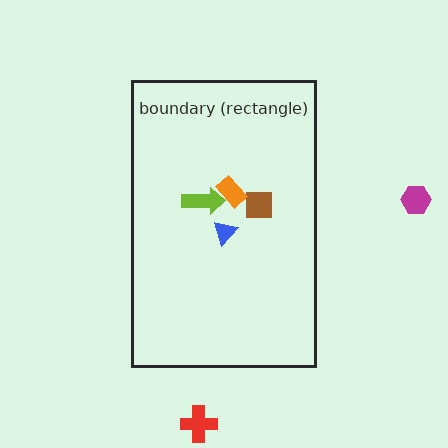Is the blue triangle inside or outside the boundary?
Inside.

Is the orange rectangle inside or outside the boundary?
Inside.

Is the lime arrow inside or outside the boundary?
Inside.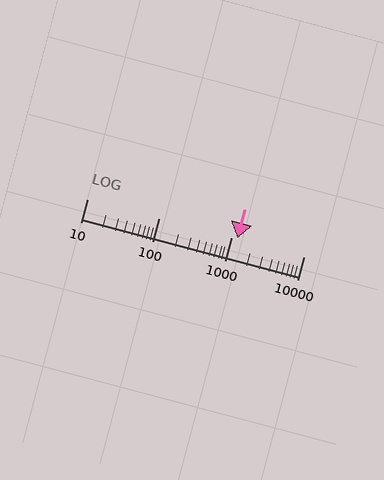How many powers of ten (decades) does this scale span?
The scale spans 3 decades, from 10 to 10000.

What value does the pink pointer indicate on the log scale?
The pointer indicates approximately 1200.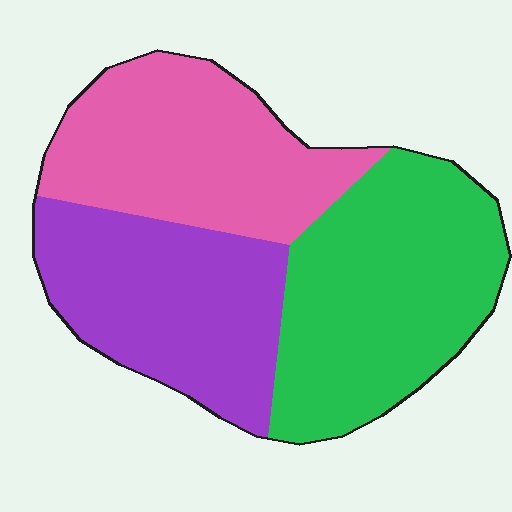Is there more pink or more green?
Green.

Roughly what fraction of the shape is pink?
Pink covers 31% of the shape.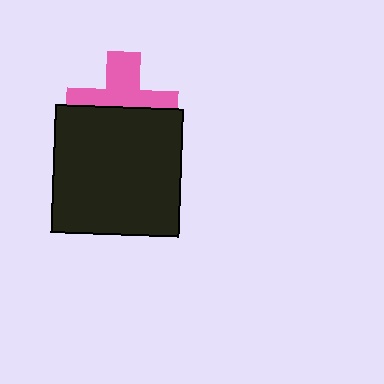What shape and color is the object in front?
The object in front is a black square.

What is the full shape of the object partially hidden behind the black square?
The partially hidden object is a pink cross.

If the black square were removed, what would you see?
You would see the complete pink cross.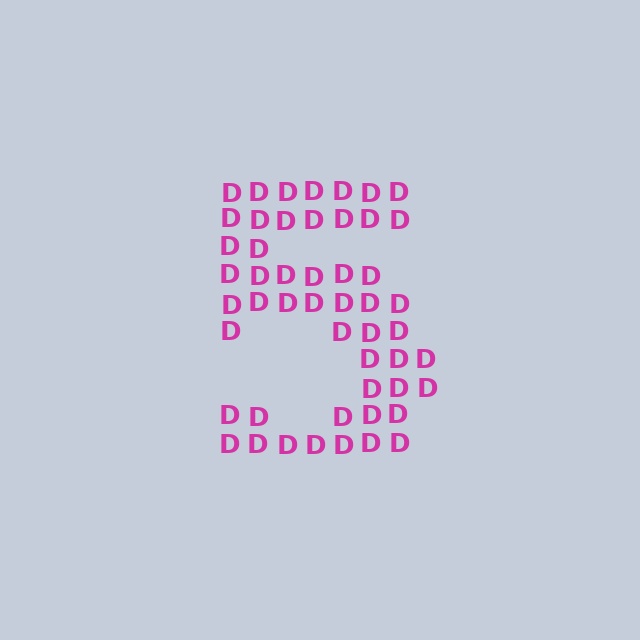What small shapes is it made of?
It is made of small letter D's.